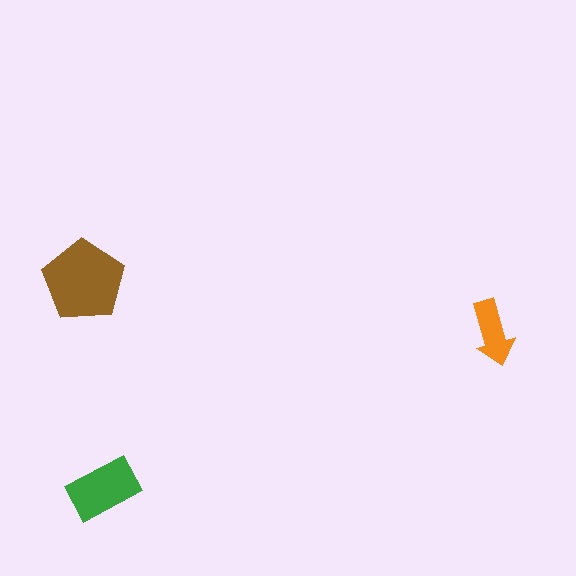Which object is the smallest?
The orange arrow.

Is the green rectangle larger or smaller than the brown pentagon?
Smaller.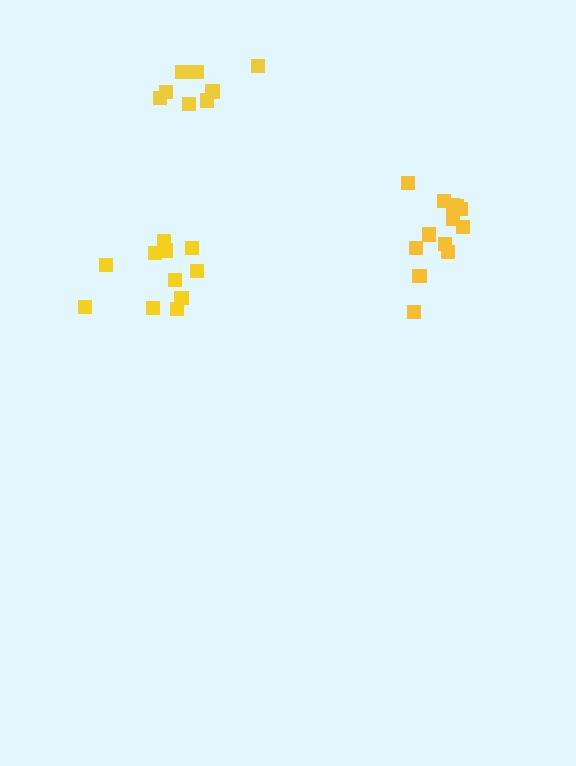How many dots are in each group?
Group 1: 8 dots, Group 2: 13 dots, Group 3: 11 dots (32 total).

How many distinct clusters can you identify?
There are 3 distinct clusters.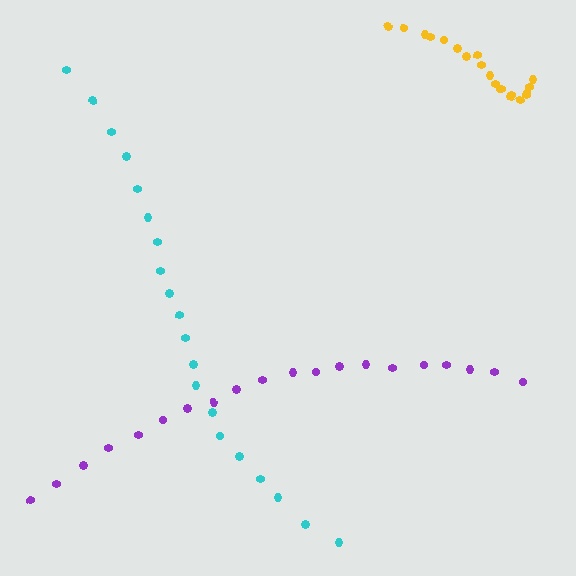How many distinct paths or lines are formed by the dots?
There are 3 distinct paths.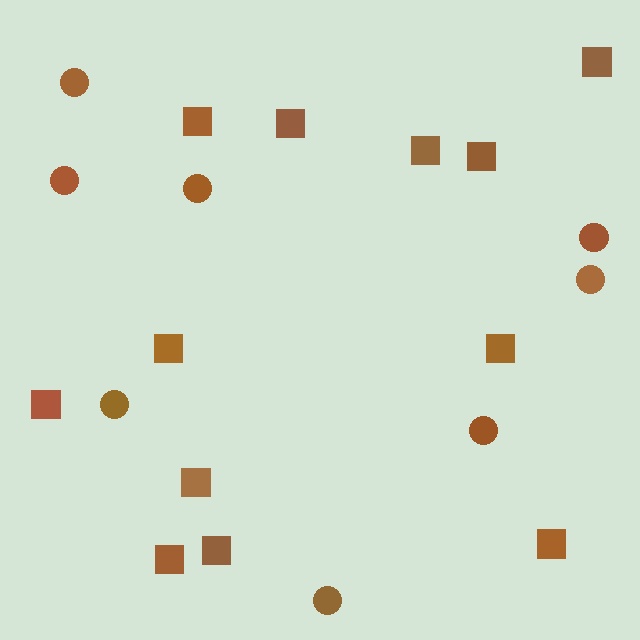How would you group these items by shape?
There are 2 groups: one group of squares (12) and one group of circles (8).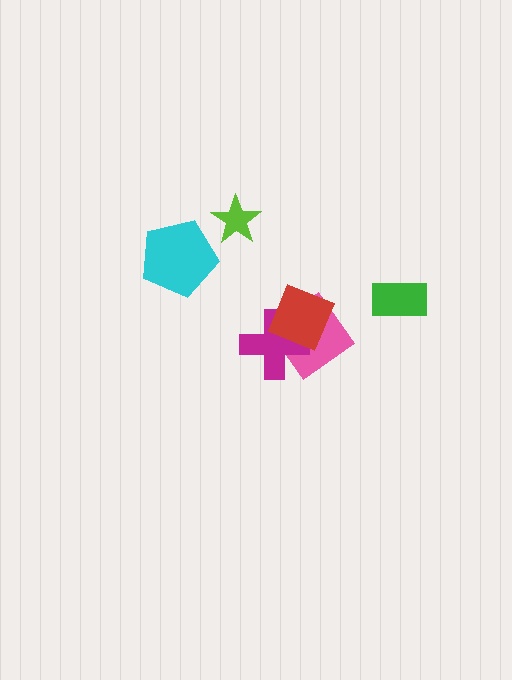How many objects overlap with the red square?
2 objects overlap with the red square.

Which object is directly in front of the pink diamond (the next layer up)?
The magenta cross is directly in front of the pink diamond.